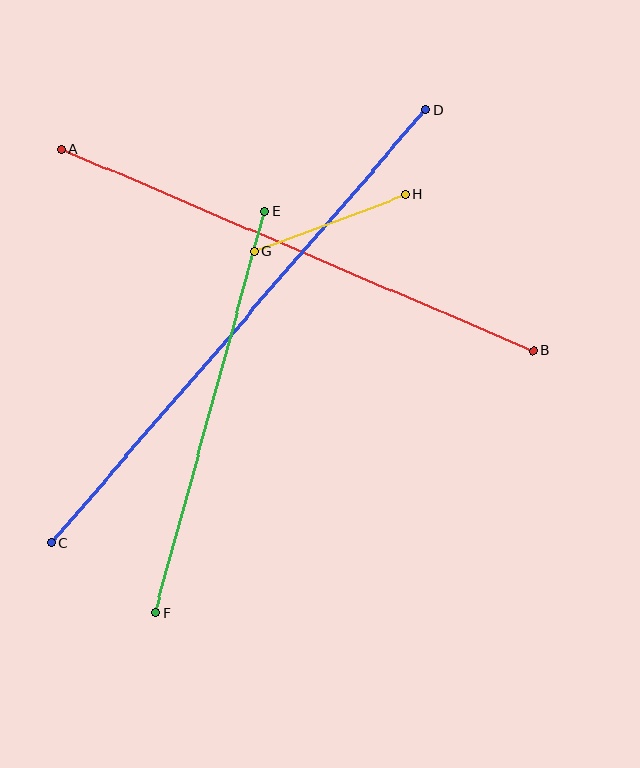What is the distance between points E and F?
The distance is approximately 416 pixels.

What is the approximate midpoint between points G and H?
The midpoint is at approximately (330, 223) pixels.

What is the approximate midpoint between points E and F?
The midpoint is at approximately (210, 412) pixels.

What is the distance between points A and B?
The distance is approximately 513 pixels.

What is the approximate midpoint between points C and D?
The midpoint is at approximately (239, 326) pixels.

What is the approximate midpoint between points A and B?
The midpoint is at approximately (297, 250) pixels.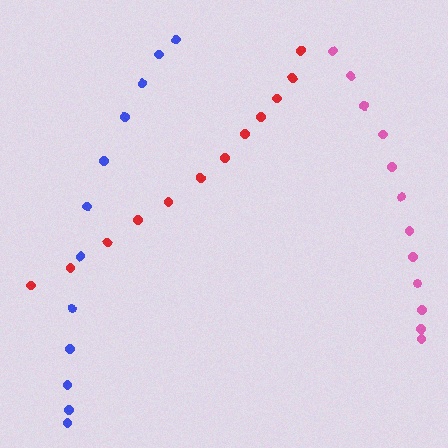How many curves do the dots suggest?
There are 3 distinct paths.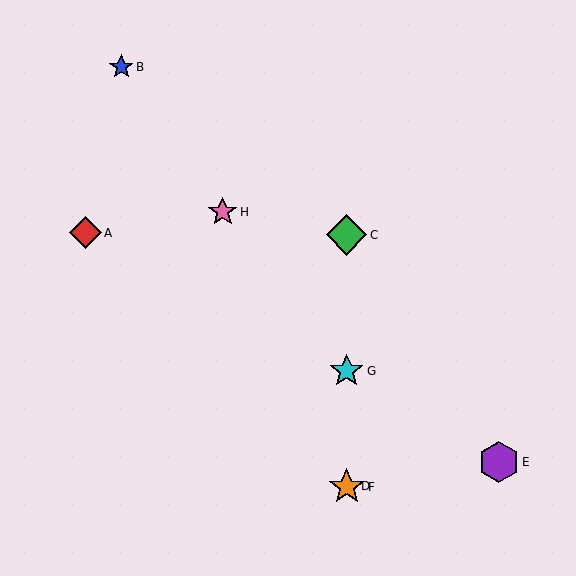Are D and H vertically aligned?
No, D is at x≈347 and H is at x≈223.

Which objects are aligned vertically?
Objects C, D, F, G are aligned vertically.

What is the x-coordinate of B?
Object B is at x≈121.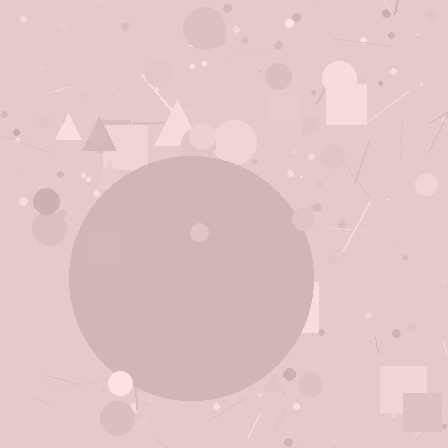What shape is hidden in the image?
A circle is hidden in the image.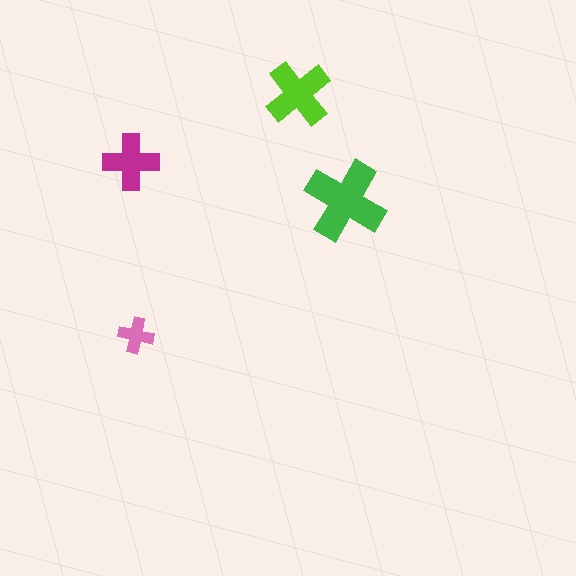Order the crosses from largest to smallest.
the green one, the lime one, the magenta one, the pink one.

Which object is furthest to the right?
The green cross is rightmost.